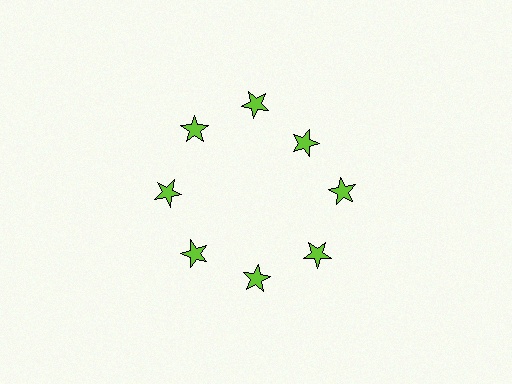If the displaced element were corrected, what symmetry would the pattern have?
It would have 8-fold rotational symmetry — the pattern would map onto itself every 45 degrees.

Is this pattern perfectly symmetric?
No. The 8 lime stars are arranged in a ring, but one element near the 2 o'clock position is pulled inward toward the center, breaking the 8-fold rotational symmetry.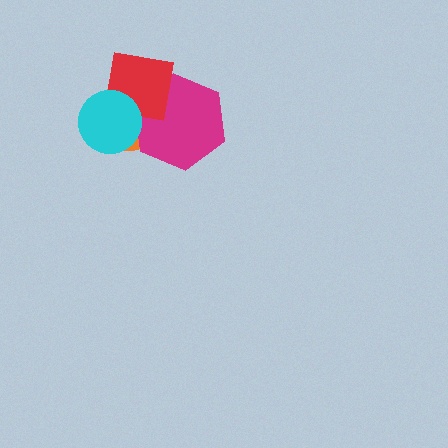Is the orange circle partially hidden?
Yes, it is partially covered by another shape.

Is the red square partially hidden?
Yes, it is partially covered by another shape.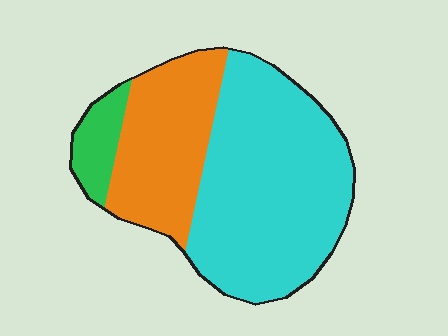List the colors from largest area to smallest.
From largest to smallest: cyan, orange, green.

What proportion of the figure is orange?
Orange takes up about one third (1/3) of the figure.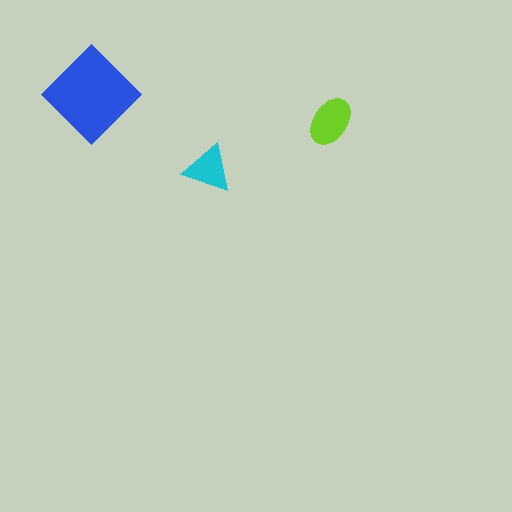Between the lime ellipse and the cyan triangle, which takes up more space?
The lime ellipse.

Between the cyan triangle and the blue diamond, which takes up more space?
The blue diamond.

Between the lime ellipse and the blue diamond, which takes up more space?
The blue diamond.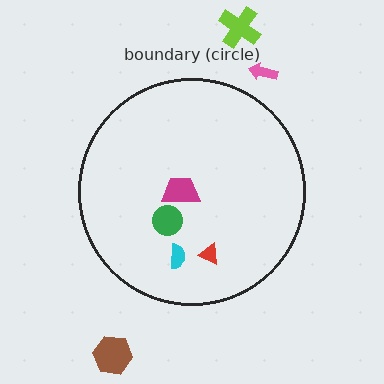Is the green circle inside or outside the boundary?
Inside.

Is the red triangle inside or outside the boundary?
Inside.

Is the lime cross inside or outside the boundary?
Outside.